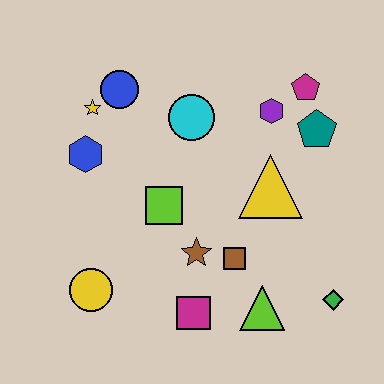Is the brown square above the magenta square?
Yes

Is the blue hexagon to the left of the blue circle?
Yes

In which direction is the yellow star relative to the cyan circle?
The yellow star is to the left of the cyan circle.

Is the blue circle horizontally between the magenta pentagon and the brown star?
No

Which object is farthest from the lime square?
The green diamond is farthest from the lime square.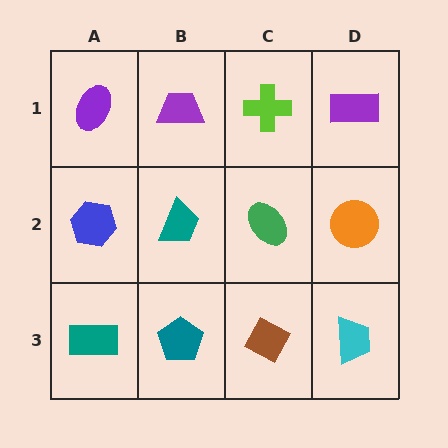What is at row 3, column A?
A teal rectangle.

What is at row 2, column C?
A green ellipse.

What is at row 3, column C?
A brown diamond.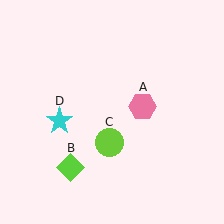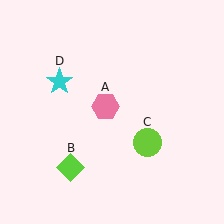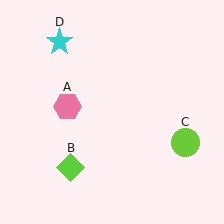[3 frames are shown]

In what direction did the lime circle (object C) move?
The lime circle (object C) moved right.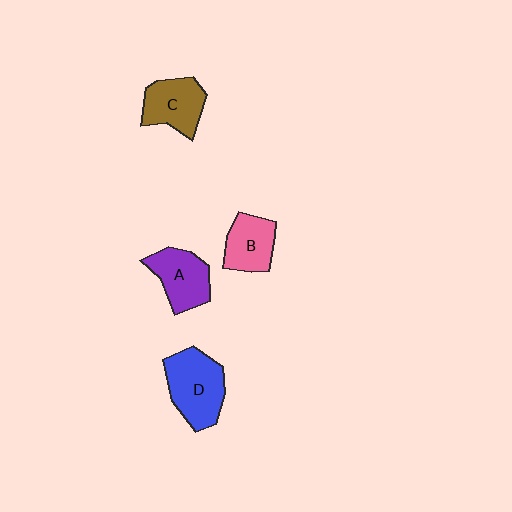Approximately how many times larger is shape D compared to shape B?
Approximately 1.5 times.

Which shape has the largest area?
Shape D (blue).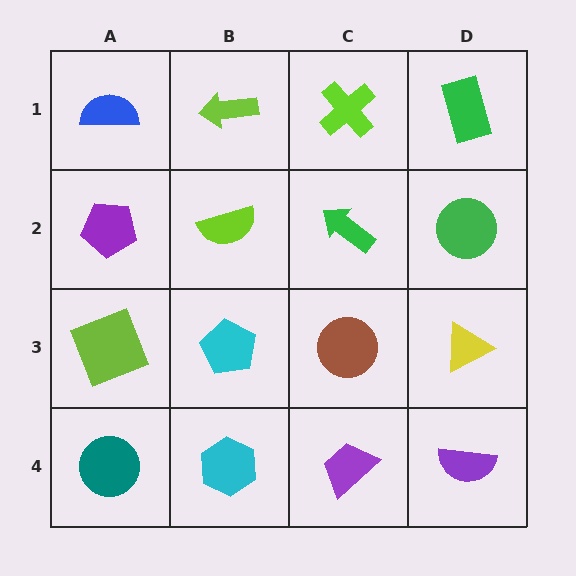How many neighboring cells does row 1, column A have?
2.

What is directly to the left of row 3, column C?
A cyan pentagon.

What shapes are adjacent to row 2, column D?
A green rectangle (row 1, column D), a yellow triangle (row 3, column D), a green arrow (row 2, column C).